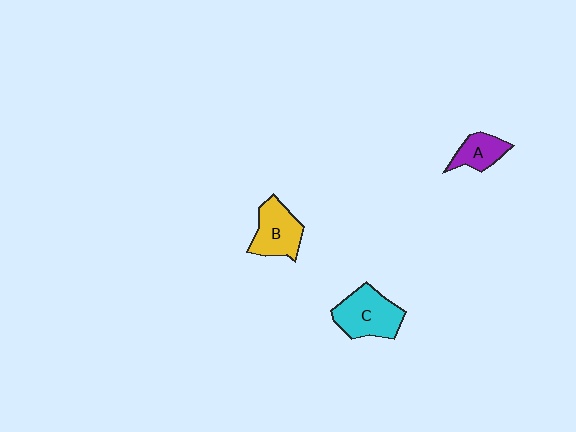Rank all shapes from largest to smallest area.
From largest to smallest: C (cyan), B (yellow), A (purple).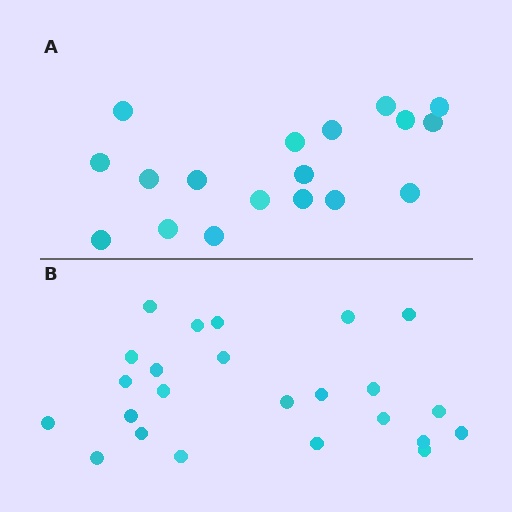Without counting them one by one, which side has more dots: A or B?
Region B (the bottom region) has more dots.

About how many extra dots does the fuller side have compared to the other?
Region B has about 6 more dots than region A.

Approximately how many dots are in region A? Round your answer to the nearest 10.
About 20 dots. (The exact count is 18, which rounds to 20.)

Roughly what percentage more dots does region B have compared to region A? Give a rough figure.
About 35% more.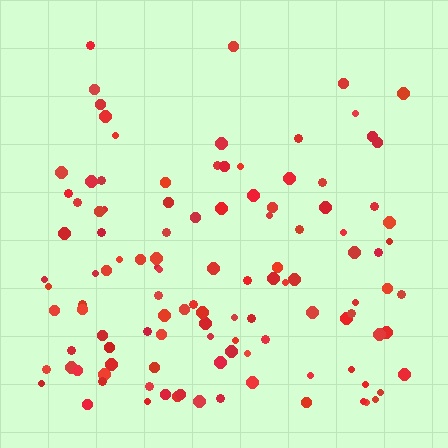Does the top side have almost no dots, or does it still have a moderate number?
Still a moderate number, just noticeably fewer than the bottom.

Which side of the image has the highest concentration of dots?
The bottom.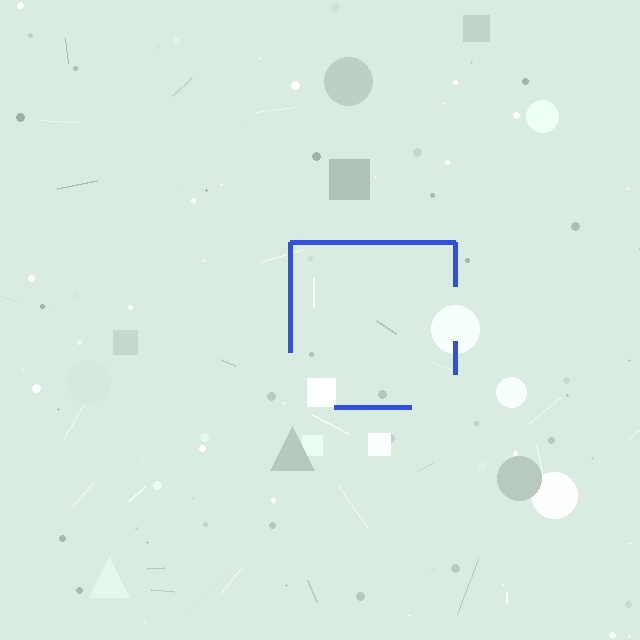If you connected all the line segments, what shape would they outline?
They would outline a square.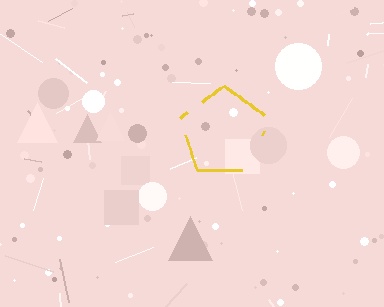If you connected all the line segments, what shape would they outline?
They would outline a pentagon.